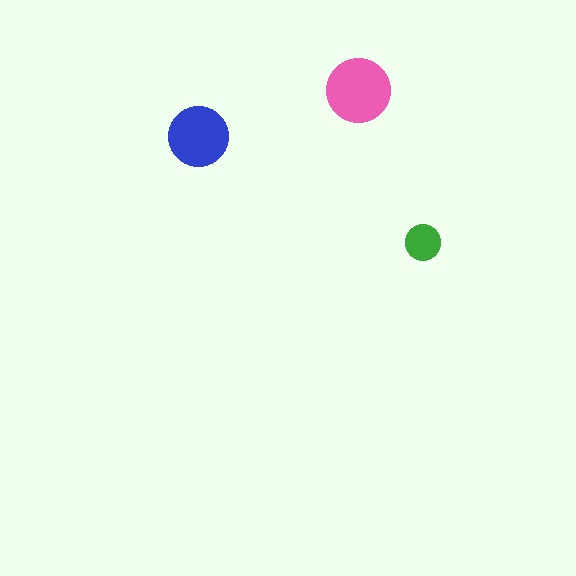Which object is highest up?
The pink circle is topmost.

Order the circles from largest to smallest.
the pink one, the blue one, the green one.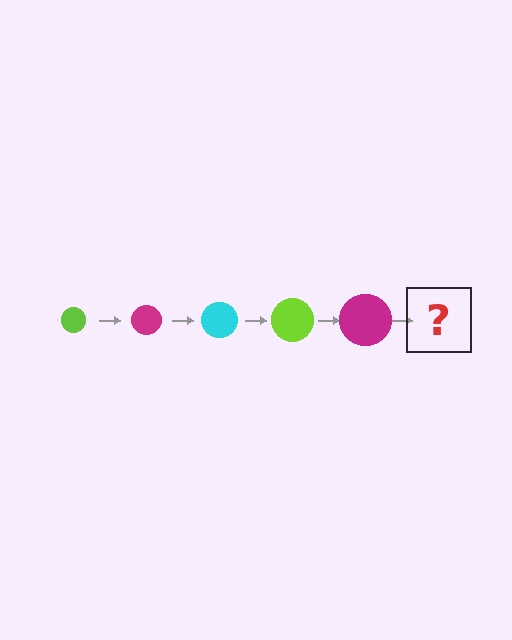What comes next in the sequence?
The next element should be a cyan circle, larger than the previous one.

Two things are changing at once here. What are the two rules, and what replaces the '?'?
The two rules are that the circle grows larger each step and the color cycles through lime, magenta, and cyan. The '?' should be a cyan circle, larger than the previous one.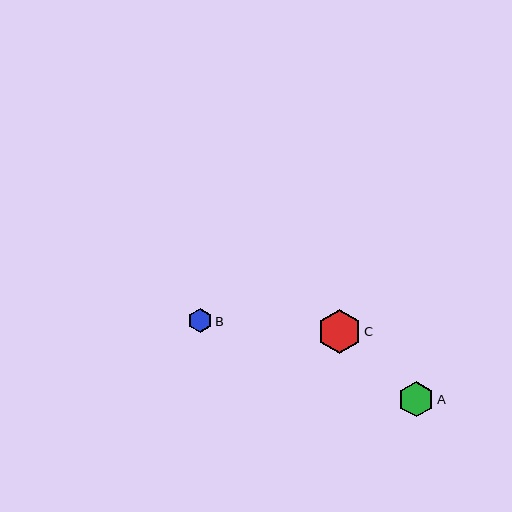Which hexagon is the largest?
Hexagon C is the largest with a size of approximately 44 pixels.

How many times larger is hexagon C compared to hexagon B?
Hexagon C is approximately 1.8 times the size of hexagon B.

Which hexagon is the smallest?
Hexagon B is the smallest with a size of approximately 25 pixels.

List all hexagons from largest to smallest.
From largest to smallest: C, A, B.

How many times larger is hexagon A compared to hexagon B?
Hexagon A is approximately 1.4 times the size of hexagon B.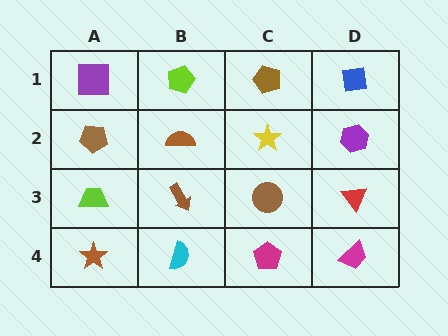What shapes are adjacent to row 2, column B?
A lime pentagon (row 1, column B), a brown arrow (row 3, column B), a brown pentagon (row 2, column A), a yellow star (row 2, column C).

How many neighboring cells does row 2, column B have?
4.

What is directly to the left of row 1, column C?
A lime pentagon.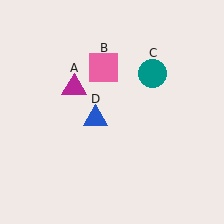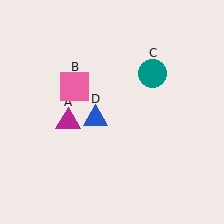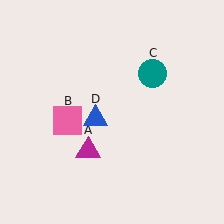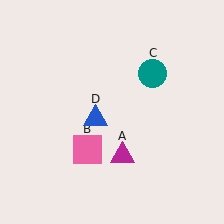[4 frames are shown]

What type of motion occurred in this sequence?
The magenta triangle (object A), pink square (object B) rotated counterclockwise around the center of the scene.